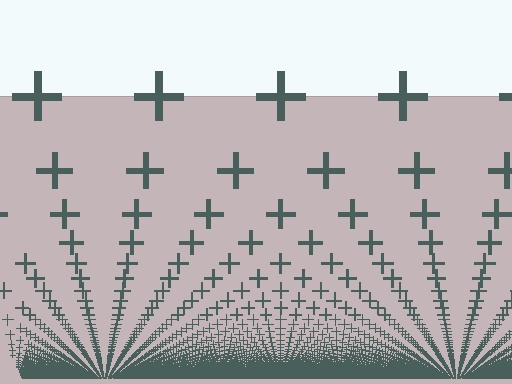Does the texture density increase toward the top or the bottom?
Density increases toward the bottom.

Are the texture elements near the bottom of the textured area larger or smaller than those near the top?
Smaller. The gradient is inverted — elements near the bottom are smaller and denser.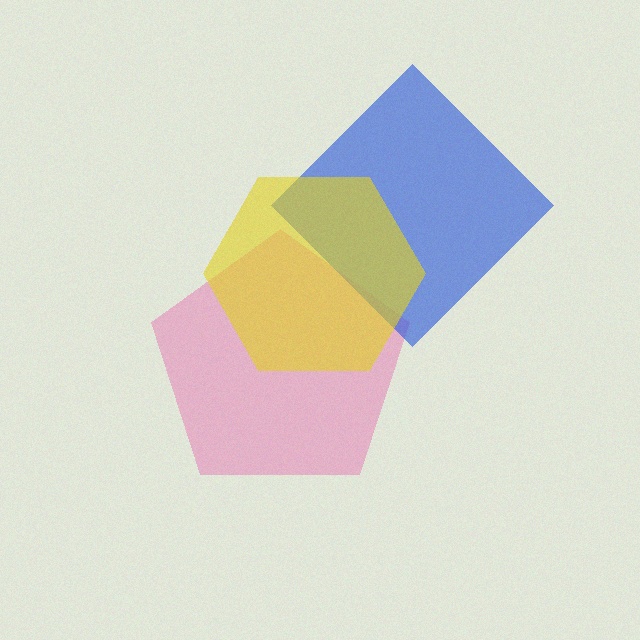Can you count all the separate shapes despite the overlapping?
Yes, there are 3 separate shapes.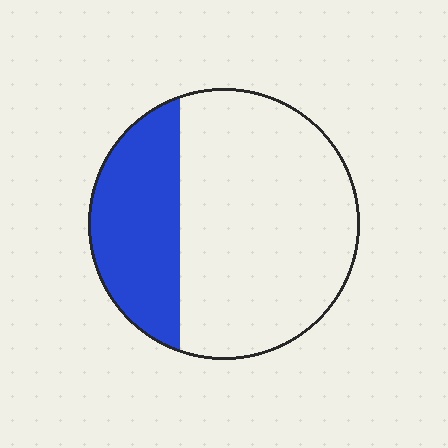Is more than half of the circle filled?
No.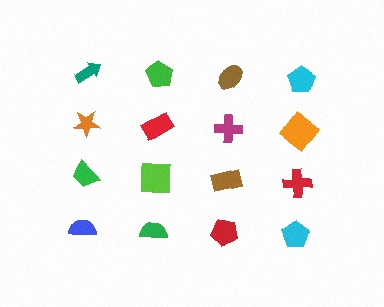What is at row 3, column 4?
A red cross.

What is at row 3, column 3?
A brown rectangle.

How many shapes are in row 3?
4 shapes.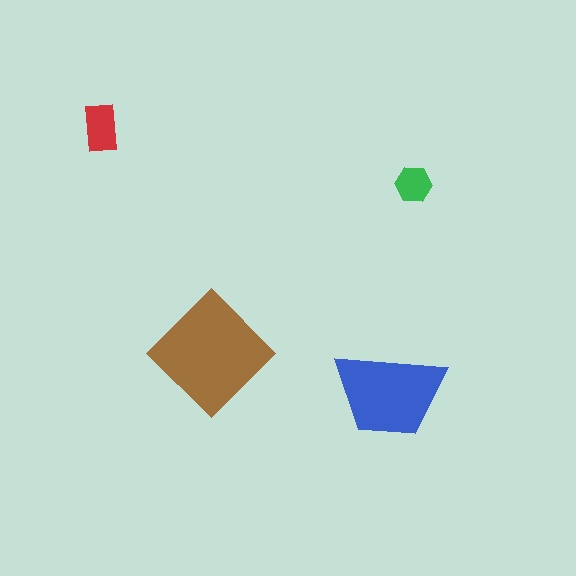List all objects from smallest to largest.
The green hexagon, the red rectangle, the blue trapezoid, the brown diamond.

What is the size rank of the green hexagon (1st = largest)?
4th.